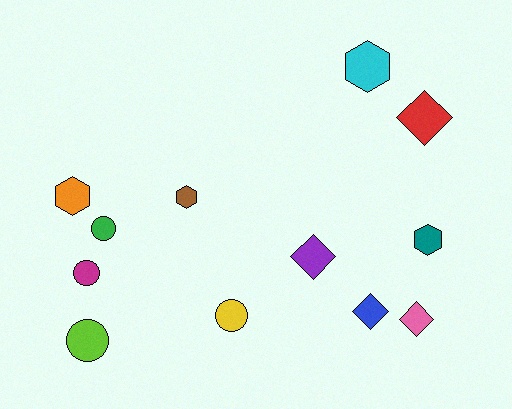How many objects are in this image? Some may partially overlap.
There are 12 objects.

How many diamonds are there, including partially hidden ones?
There are 4 diamonds.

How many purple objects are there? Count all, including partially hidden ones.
There is 1 purple object.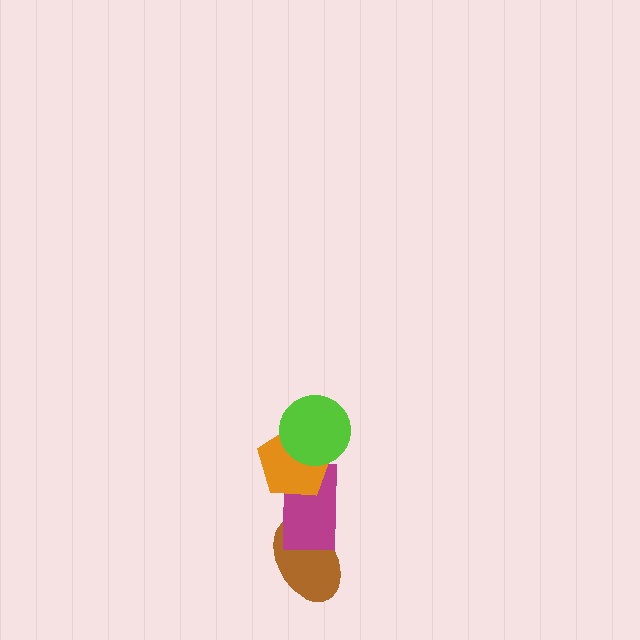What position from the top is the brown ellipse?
The brown ellipse is 4th from the top.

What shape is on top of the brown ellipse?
The magenta rectangle is on top of the brown ellipse.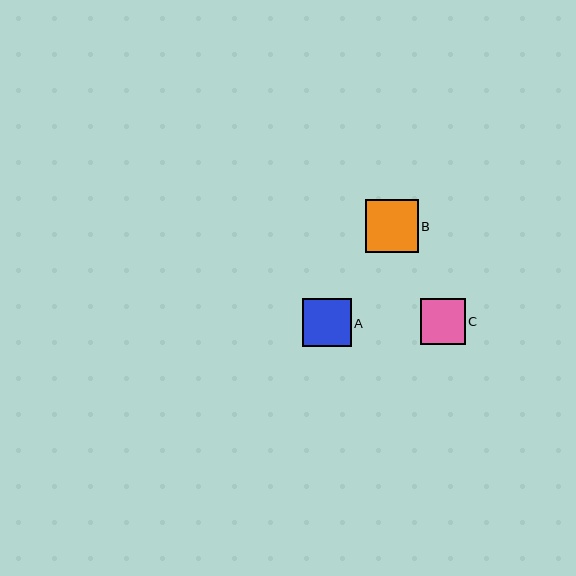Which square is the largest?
Square B is the largest with a size of approximately 53 pixels.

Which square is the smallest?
Square C is the smallest with a size of approximately 45 pixels.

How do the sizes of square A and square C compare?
Square A and square C are approximately the same size.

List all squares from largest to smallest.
From largest to smallest: B, A, C.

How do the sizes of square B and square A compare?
Square B and square A are approximately the same size.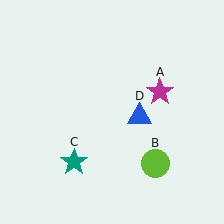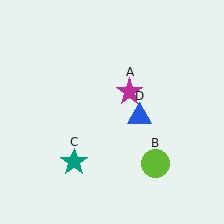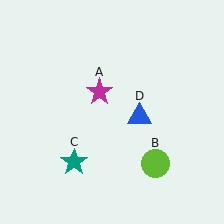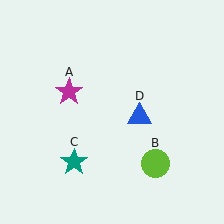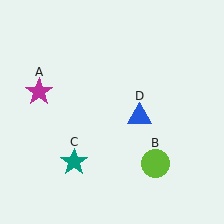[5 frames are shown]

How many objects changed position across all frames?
1 object changed position: magenta star (object A).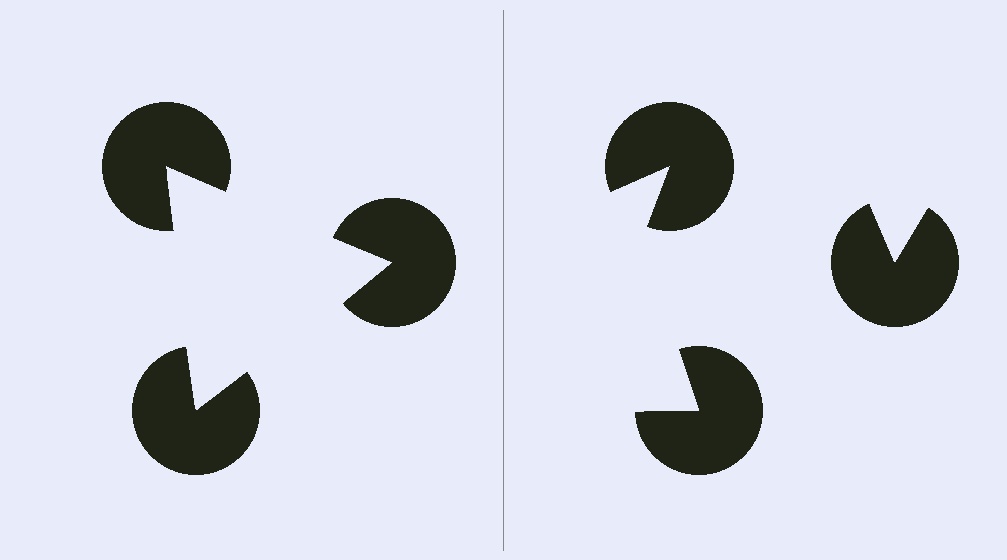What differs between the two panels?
The pac-man discs are positioned identically on both sides; only the wedge orientations differ. On the left they align to a triangle; on the right they are misaligned.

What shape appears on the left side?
An illusory triangle.